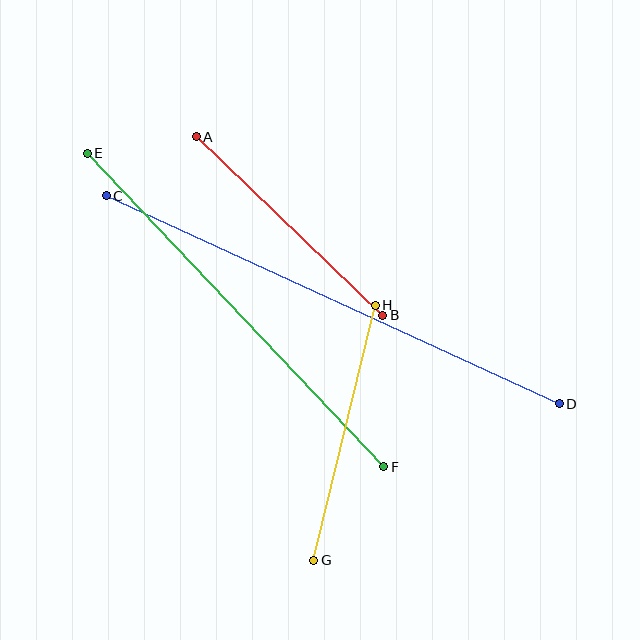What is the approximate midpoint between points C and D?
The midpoint is at approximately (333, 300) pixels.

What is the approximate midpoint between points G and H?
The midpoint is at approximately (345, 433) pixels.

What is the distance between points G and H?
The distance is approximately 262 pixels.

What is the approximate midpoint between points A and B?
The midpoint is at approximately (289, 226) pixels.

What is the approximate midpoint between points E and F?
The midpoint is at approximately (236, 310) pixels.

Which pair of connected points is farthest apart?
Points C and D are farthest apart.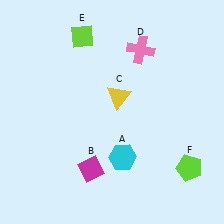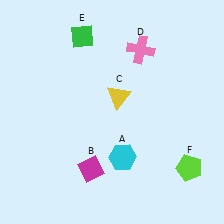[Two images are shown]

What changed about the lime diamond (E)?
In Image 1, E is lime. In Image 2, it changed to green.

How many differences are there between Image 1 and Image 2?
There is 1 difference between the two images.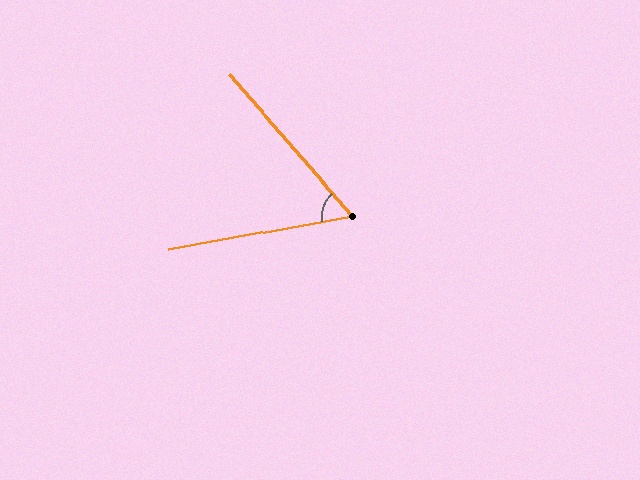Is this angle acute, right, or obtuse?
It is acute.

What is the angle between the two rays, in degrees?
Approximately 59 degrees.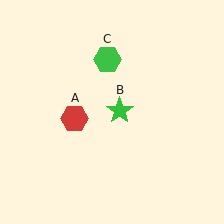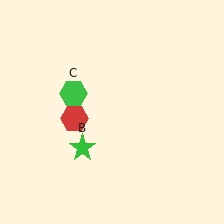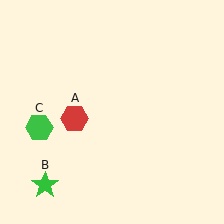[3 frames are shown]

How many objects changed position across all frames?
2 objects changed position: green star (object B), green hexagon (object C).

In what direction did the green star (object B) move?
The green star (object B) moved down and to the left.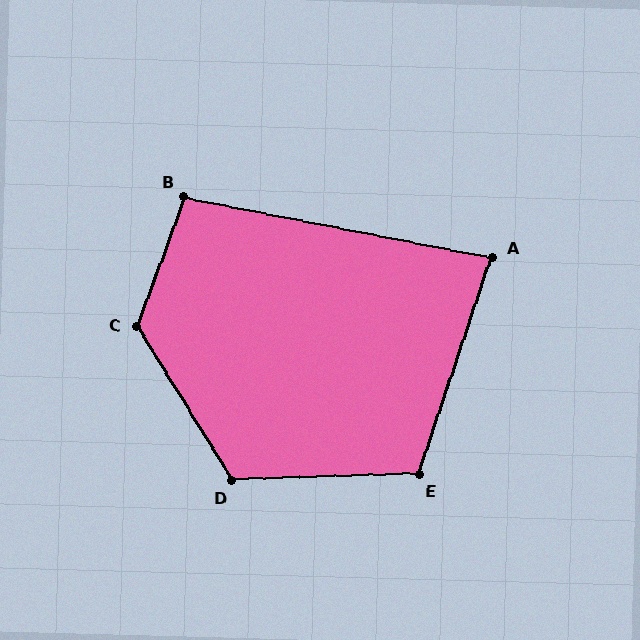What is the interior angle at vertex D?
Approximately 119 degrees (obtuse).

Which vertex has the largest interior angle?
C, at approximately 128 degrees.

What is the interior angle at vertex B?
Approximately 99 degrees (obtuse).